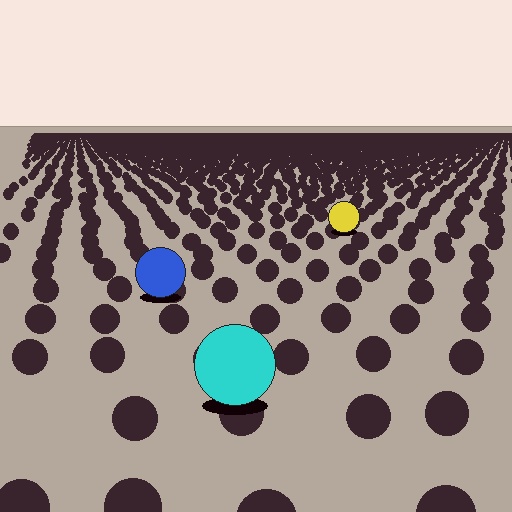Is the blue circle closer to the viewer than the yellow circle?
Yes. The blue circle is closer — you can tell from the texture gradient: the ground texture is coarser near it.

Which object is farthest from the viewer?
The yellow circle is farthest from the viewer. It appears smaller and the ground texture around it is denser.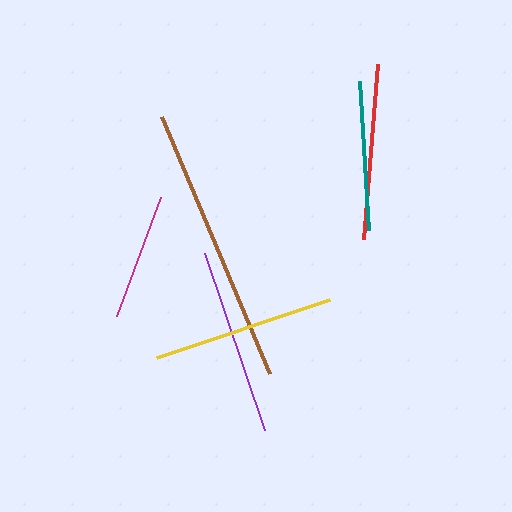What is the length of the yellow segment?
The yellow segment is approximately 182 pixels long.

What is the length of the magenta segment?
The magenta segment is approximately 127 pixels long.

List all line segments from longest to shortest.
From longest to shortest: brown, purple, yellow, red, teal, magenta.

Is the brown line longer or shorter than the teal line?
The brown line is longer than the teal line.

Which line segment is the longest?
The brown line is the longest at approximately 279 pixels.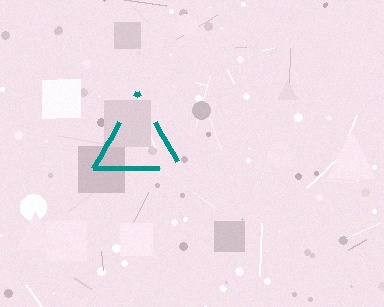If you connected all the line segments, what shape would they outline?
They would outline a triangle.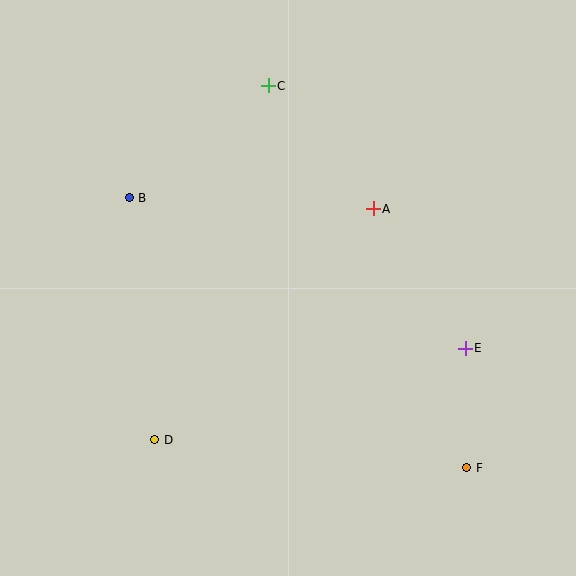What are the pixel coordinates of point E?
Point E is at (465, 348).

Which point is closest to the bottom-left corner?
Point D is closest to the bottom-left corner.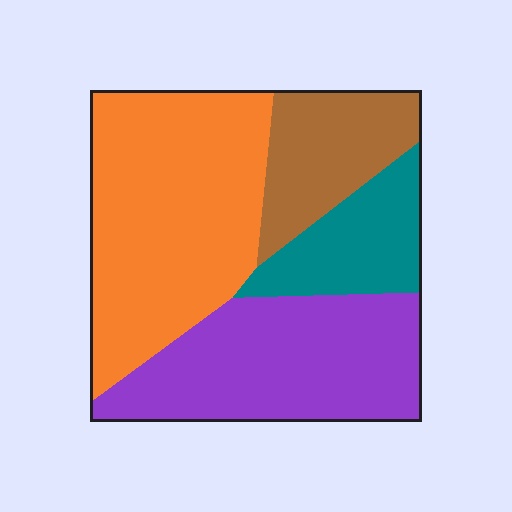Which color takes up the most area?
Orange, at roughly 40%.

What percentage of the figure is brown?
Brown covers 16% of the figure.